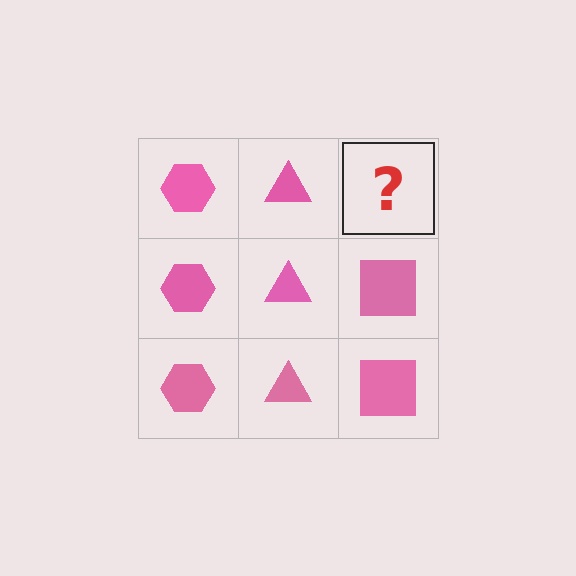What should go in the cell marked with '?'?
The missing cell should contain a pink square.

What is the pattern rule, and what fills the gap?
The rule is that each column has a consistent shape. The gap should be filled with a pink square.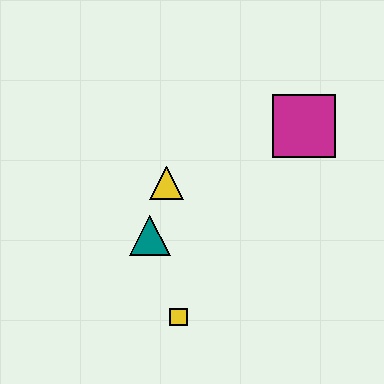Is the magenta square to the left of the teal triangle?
No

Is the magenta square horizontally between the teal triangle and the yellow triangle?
No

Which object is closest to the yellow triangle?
The teal triangle is closest to the yellow triangle.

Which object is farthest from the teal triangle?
The magenta square is farthest from the teal triangle.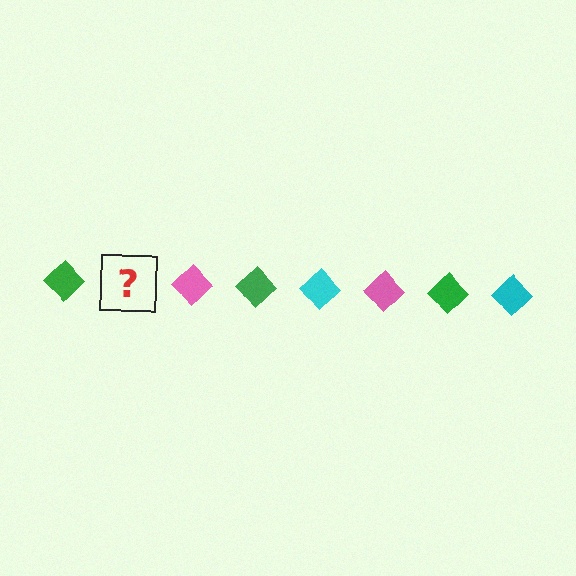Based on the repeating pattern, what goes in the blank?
The blank should be a cyan diamond.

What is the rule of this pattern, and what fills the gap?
The rule is that the pattern cycles through green, cyan, pink diamonds. The gap should be filled with a cyan diamond.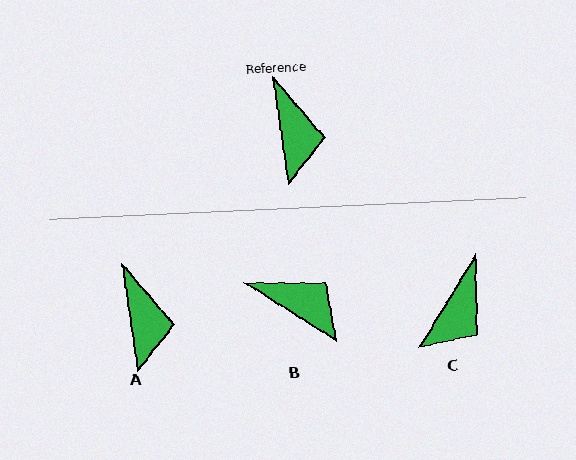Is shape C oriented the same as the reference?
No, it is off by about 40 degrees.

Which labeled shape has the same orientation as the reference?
A.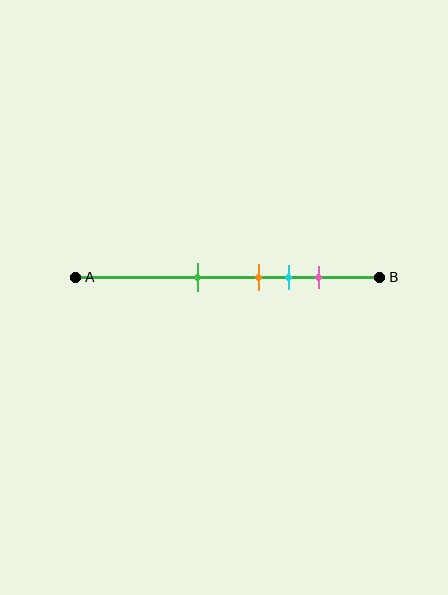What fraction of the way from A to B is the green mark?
The green mark is approximately 40% (0.4) of the way from A to B.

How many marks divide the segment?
There are 4 marks dividing the segment.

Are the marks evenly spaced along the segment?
No, the marks are not evenly spaced.